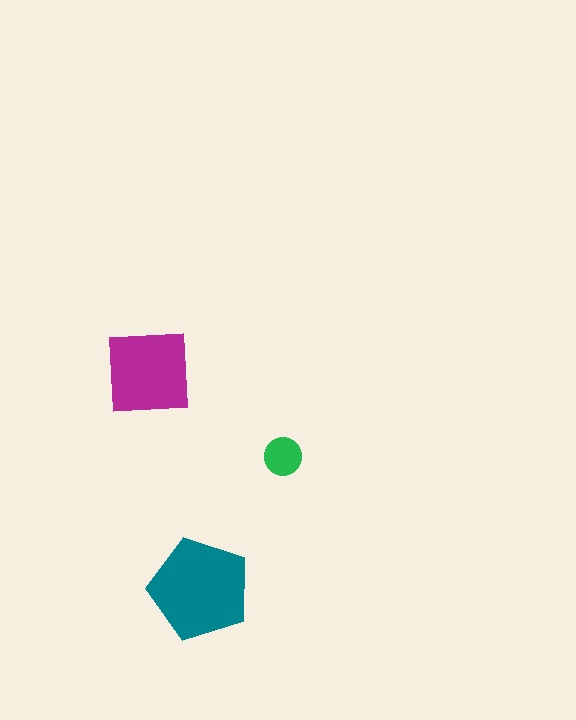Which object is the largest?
The teal pentagon.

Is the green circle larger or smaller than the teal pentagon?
Smaller.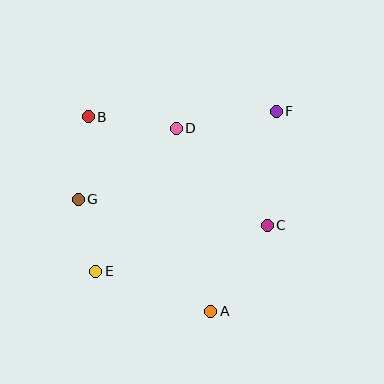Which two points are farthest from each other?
Points E and F are farthest from each other.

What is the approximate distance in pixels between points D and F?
The distance between D and F is approximately 101 pixels.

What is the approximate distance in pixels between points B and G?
The distance between B and G is approximately 83 pixels.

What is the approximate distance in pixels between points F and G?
The distance between F and G is approximately 217 pixels.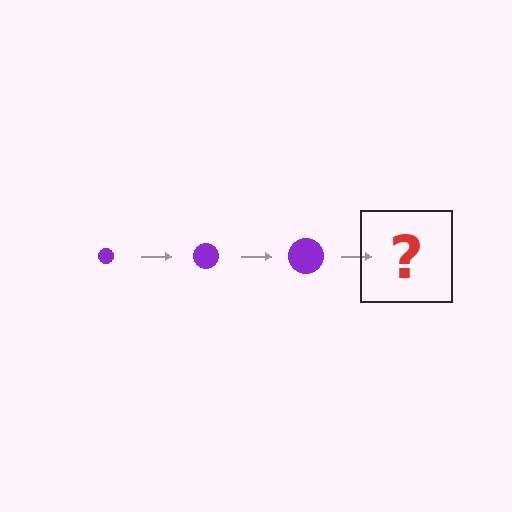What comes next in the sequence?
The next element should be a purple circle, larger than the previous one.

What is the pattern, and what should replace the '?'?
The pattern is that the circle gets progressively larger each step. The '?' should be a purple circle, larger than the previous one.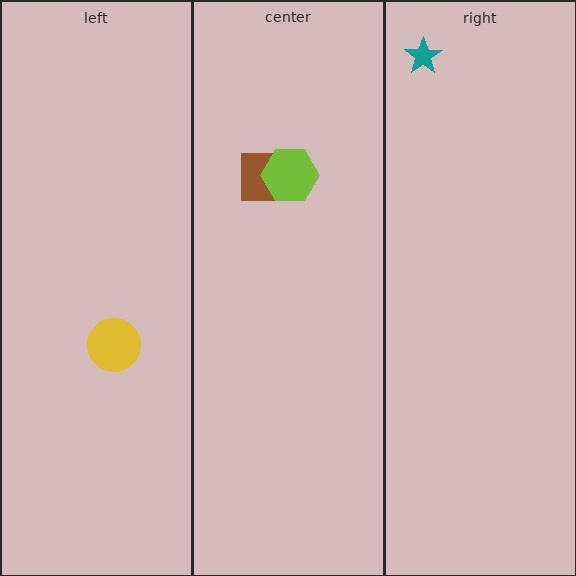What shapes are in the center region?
The brown square, the lime hexagon.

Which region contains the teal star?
The right region.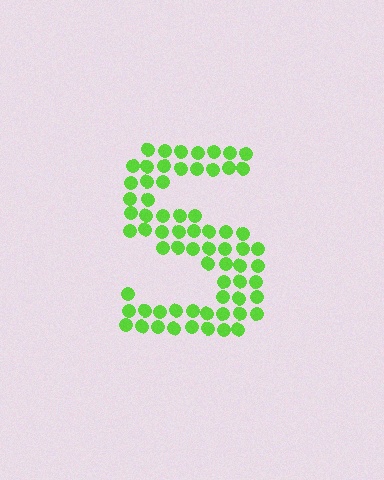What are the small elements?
The small elements are circles.